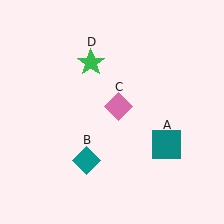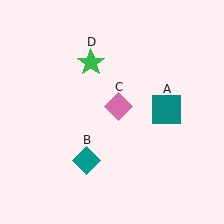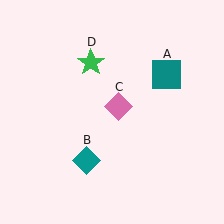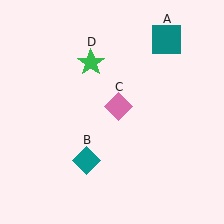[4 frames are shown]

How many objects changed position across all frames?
1 object changed position: teal square (object A).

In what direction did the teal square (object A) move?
The teal square (object A) moved up.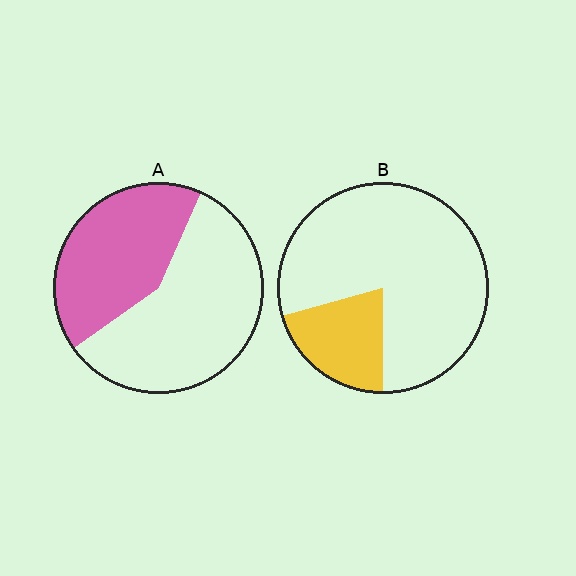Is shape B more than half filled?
No.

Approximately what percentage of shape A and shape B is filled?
A is approximately 40% and B is approximately 20%.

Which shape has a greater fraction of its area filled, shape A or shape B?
Shape A.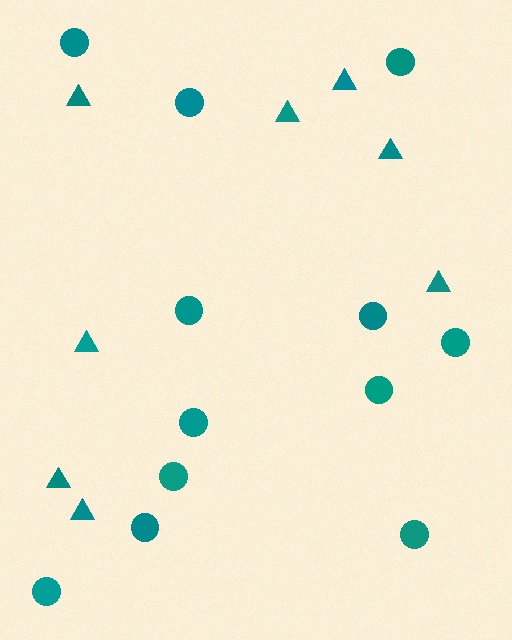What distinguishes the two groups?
There are 2 groups: one group of triangles (8) and one group of circles (12).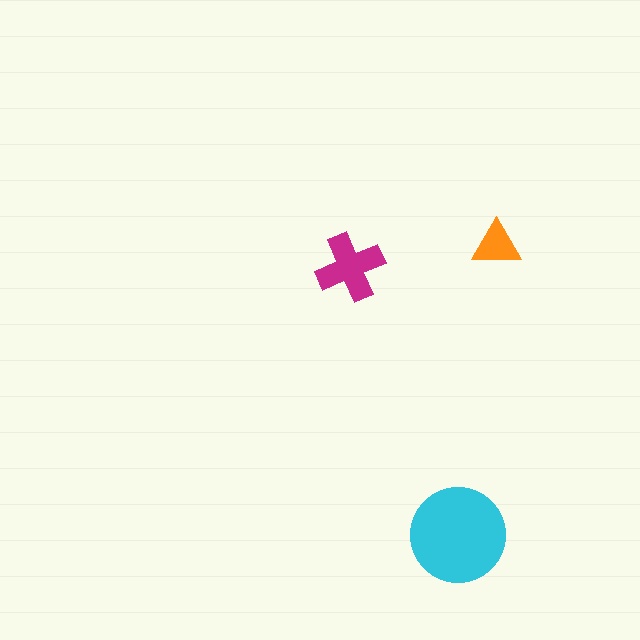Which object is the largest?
The cyan circle.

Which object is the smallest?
The orange triangle.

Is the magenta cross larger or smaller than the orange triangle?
Larger.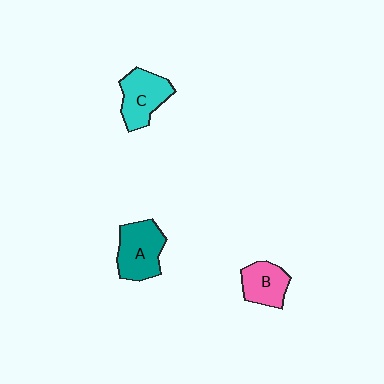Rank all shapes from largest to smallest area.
From largest to smallest: A (teal), C (cyan), B (pink).